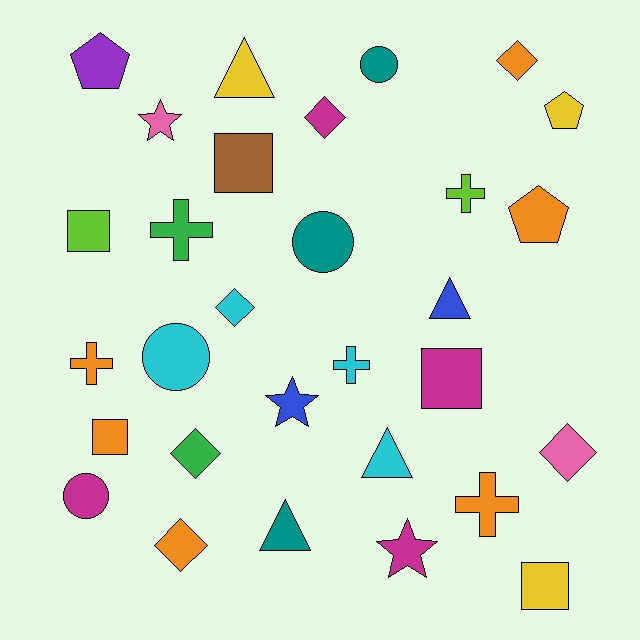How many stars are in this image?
There are 3 stars.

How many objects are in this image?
There are 30 objects.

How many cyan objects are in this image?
There are 4 cyan objects.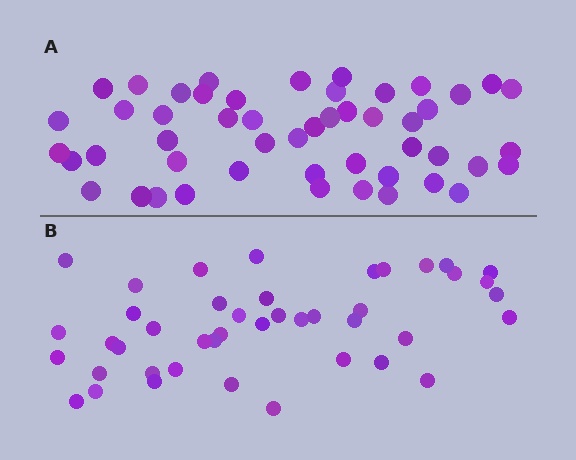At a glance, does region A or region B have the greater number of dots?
Region A (the top region) has more dots.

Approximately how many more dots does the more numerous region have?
Region A has roughly 8 or so more dots than region B.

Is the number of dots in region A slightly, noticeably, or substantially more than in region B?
Region A has only slightly more — the two regions are fairly close. The ratio is roughly 1.2 to 1.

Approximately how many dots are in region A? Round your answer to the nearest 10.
About 50 dots.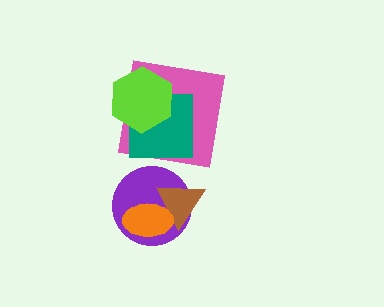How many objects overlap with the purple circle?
2 objects overlap with the purple circle.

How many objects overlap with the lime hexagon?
2 objects overlap with the lime hexagon.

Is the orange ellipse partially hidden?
No, no other shape covers it.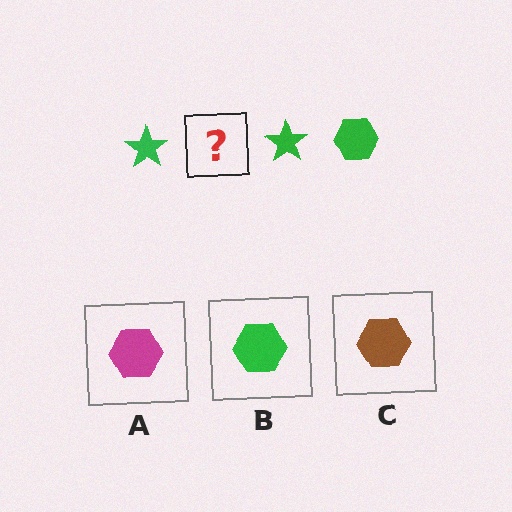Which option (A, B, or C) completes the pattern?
B.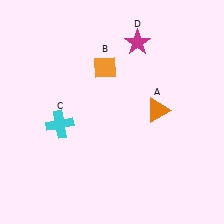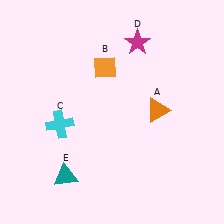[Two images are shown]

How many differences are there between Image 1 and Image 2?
There is 1 difference between the two images.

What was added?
A teal triangle (E) was added in Image 2.